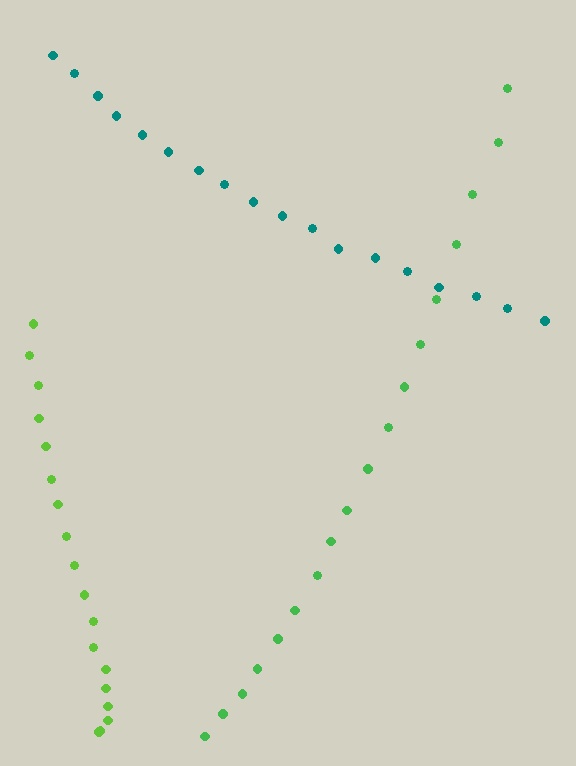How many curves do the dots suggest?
There are 3 distinct paths.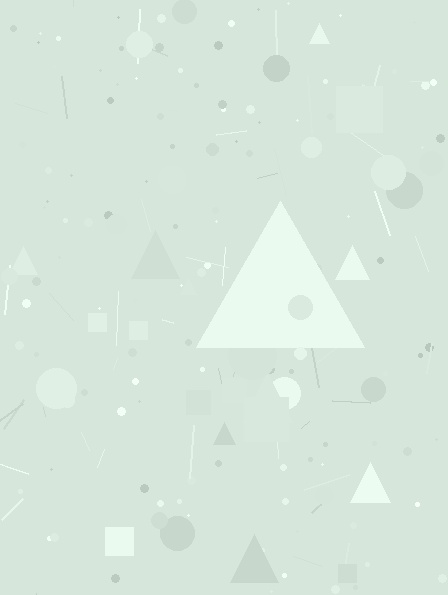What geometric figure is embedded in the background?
A triangle is embedded in the background.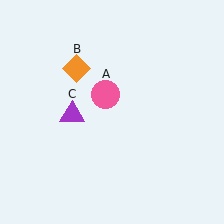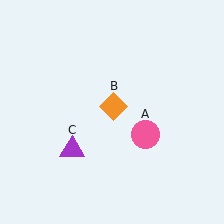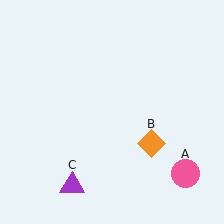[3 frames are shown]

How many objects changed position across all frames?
3 objects changed position: pink circle (object A), orange diamond (object B), purple triangle (object C).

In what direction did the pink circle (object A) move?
The pink circle (object A) moved down and to the right.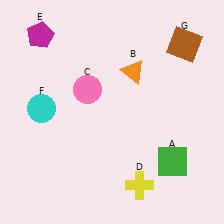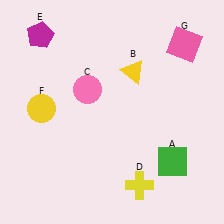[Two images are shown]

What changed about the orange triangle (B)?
In Image 1, B is orange. In Image 2, it changed to yellow.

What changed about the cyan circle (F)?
In Image 1, F is cyan. In Image 2, it changed to yellow.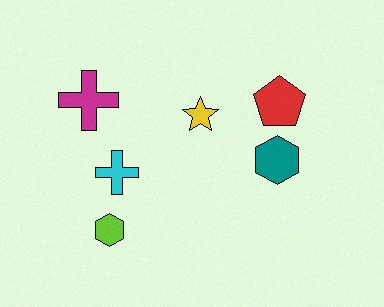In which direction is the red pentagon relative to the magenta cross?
The red pentagon is to the right of the magenta cross.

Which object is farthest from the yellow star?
The lime hexagon is farthest from the yellow star.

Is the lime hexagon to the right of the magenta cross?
Yes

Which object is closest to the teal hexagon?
The red pentagon is closest to the teal hexagon.